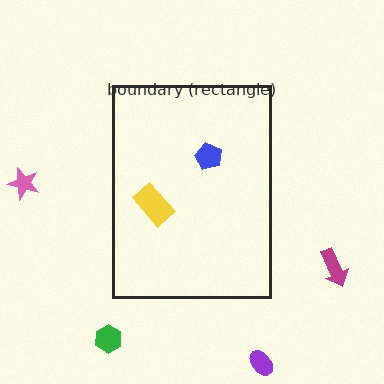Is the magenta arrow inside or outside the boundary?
Outside.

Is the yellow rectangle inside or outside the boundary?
Inside.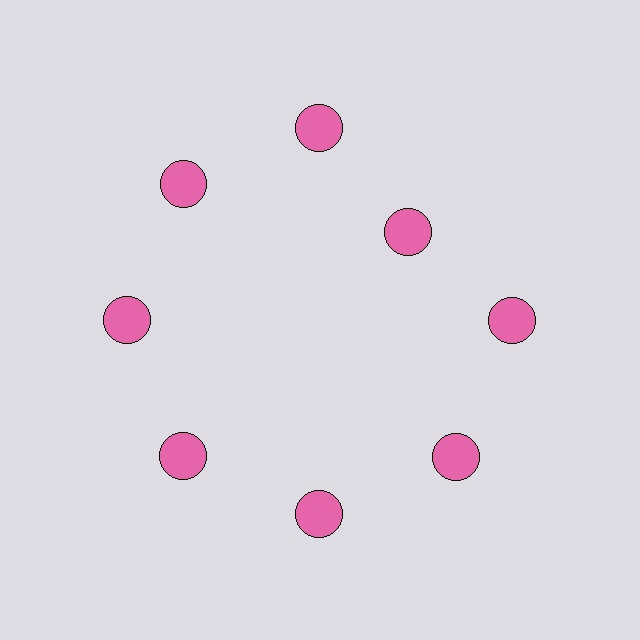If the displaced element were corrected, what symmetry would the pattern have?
It would have 8-fold rotational symmetry — the pattern would map onto itself every 45 degrees.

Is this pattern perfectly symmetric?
No. The 8 pink circles are arranged in a ring, but one element near the 2 o'clock position is pulled inward toward the center, breaking the 8-fold rotational symmetry.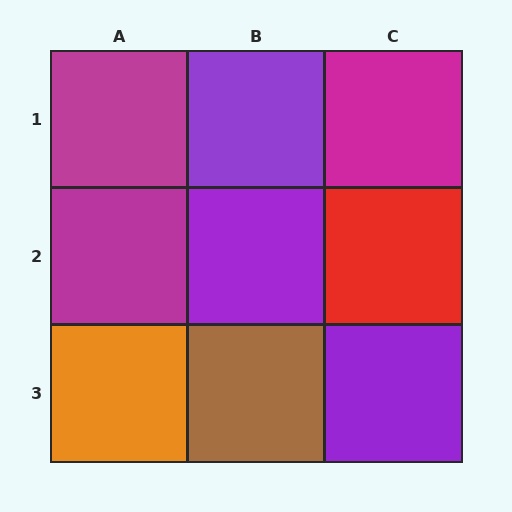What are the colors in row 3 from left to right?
Orange, brown, purple.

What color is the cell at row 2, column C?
Red.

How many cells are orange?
1 cell is orange.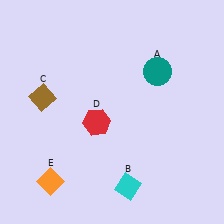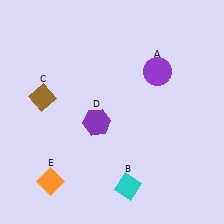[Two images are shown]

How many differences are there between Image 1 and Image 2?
There are 2 differences between the two images.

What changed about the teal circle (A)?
In Image 1, A is teal. In Image 2, it changed to purple.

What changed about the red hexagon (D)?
In Image 1, D is red. In Image 2, it changed to purple.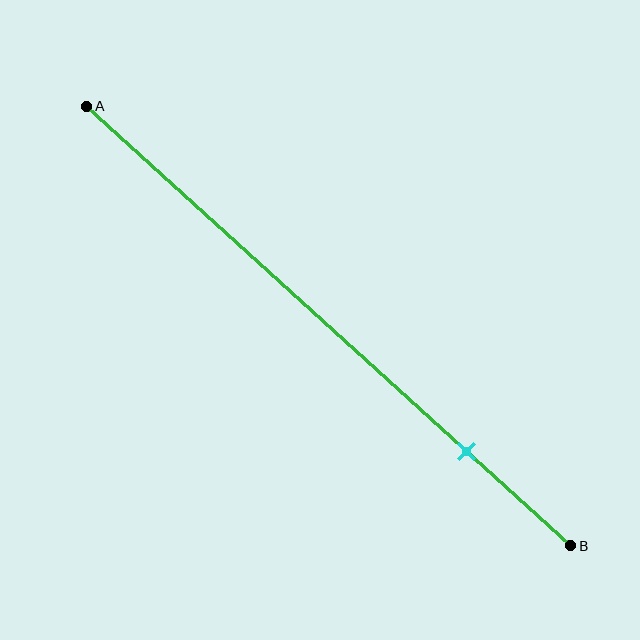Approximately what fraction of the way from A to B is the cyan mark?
The cyan mark is approximately 80% of the way from A to B.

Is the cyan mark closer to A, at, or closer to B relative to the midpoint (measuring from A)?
The cyan mark is closer to point B than the midpoint of segment AB.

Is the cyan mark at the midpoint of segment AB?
No, the mark is at about 80% from A, not at the 50% midpoint.